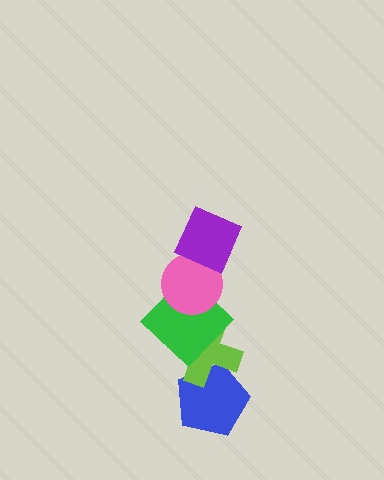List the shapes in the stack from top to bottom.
From top to bottom: the purple square, the pink circle, the green diamond, the lime cross, the blue pentagon.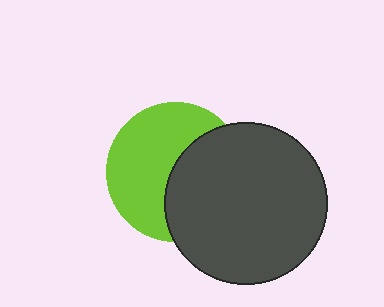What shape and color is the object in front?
The object in front is a dark gray circle.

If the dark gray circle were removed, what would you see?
You would see the complete lime circle.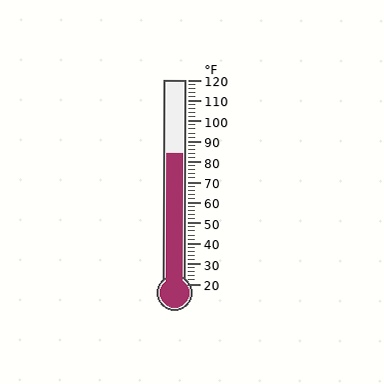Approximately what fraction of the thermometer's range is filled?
The thermometer is filled to approximately 65% of its range.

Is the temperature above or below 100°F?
The temperature is below 100°F.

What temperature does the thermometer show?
The thermometer shows approximately 84°F.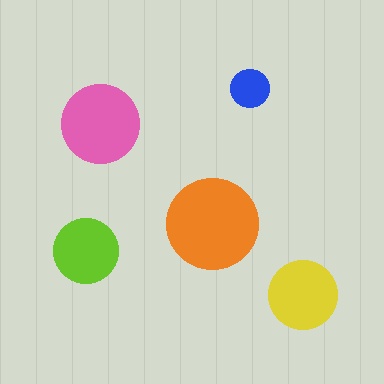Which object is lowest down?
The yellow circle is bottommost.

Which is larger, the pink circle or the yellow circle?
The pink one.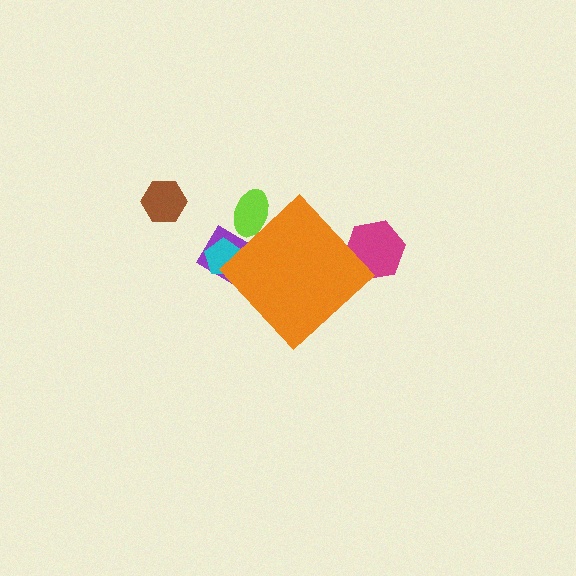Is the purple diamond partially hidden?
Yes, the purple diamond is partially hidden behind the orange diamond.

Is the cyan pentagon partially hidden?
Yes, the cyan pentagon is partially hidden behind the orange diamond.